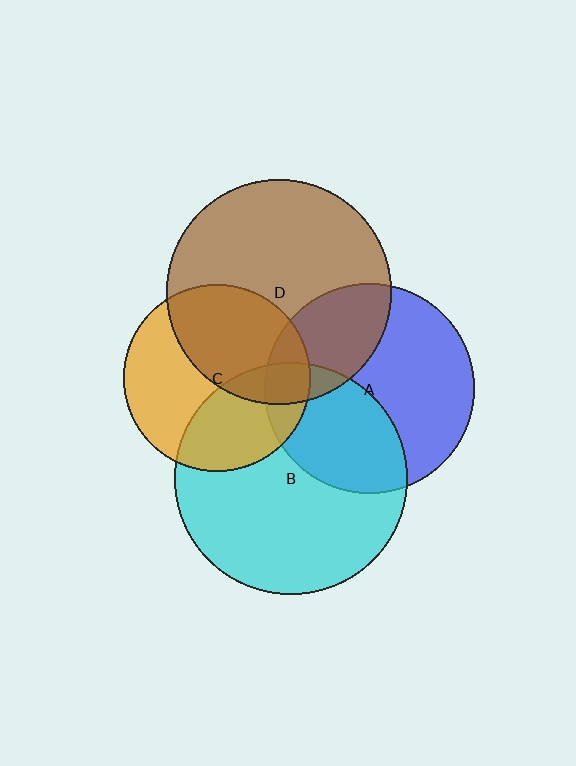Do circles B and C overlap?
Yes.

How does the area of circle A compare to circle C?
Approximately 1.3 times.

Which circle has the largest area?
Circle B (cyan).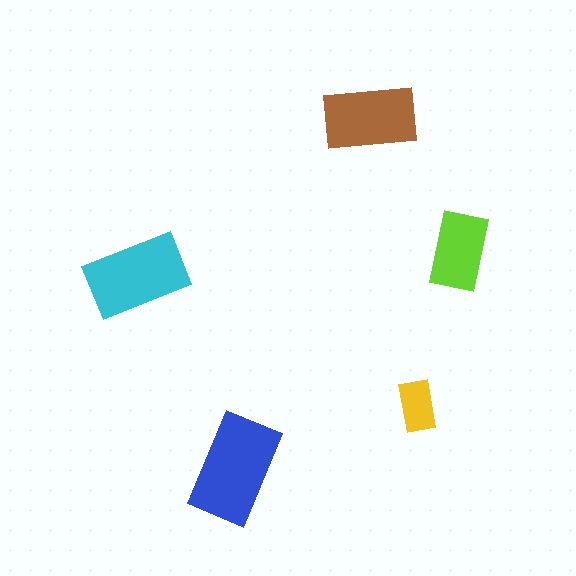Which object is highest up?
The brown rectangle is topmost.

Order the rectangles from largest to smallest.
the blue one, the cyan one, the brown one, the lime one, the yellow one.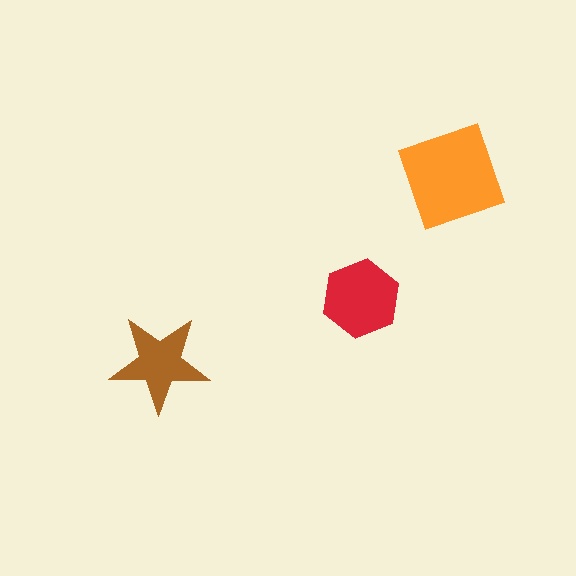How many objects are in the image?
There are 3 objects in the image.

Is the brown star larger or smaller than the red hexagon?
Smaller.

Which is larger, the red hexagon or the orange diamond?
The orange diamond.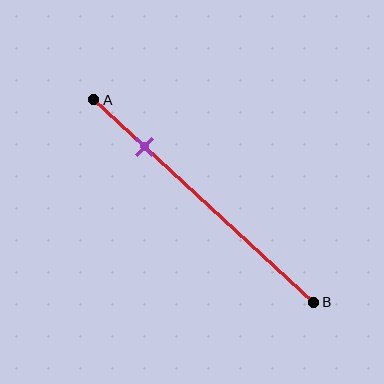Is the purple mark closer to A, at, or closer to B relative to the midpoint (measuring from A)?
The purple mark is closer to point A than the midpoint of segment AB.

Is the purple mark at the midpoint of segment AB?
No, the mark is at about 25% from A, not at the 50% midpoint.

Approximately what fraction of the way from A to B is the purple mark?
The purple mark is approximately 25% of the way from A to B.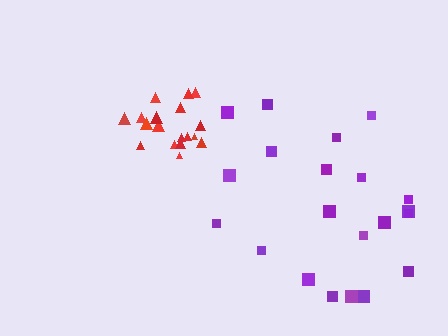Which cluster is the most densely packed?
Red.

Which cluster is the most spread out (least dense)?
Purple.